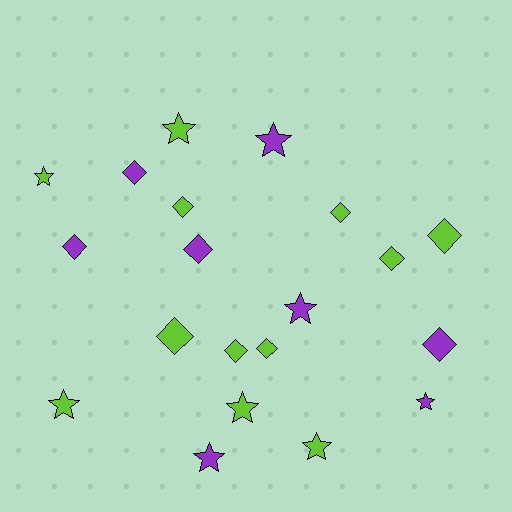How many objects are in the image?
There are 20 objects.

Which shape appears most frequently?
Diamond, with 11 objects.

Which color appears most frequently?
Lime, with 12 objects.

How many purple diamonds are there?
There are 4 purple diamonds.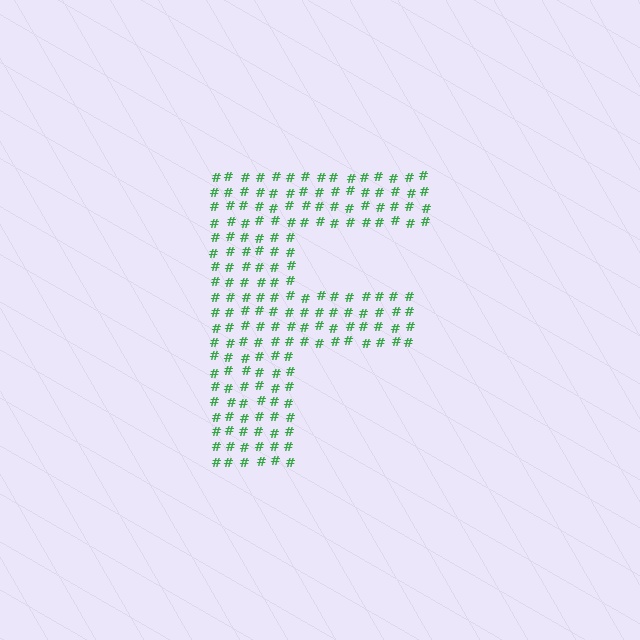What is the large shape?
The large shape is the letter F.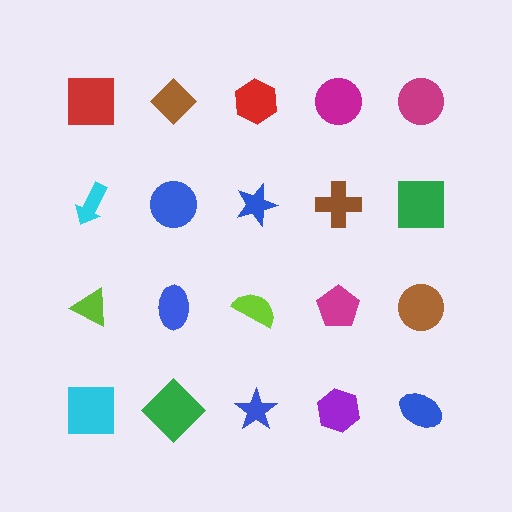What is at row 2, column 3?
A blue star.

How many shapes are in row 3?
5 shapes.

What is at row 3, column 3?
A lime semicircle.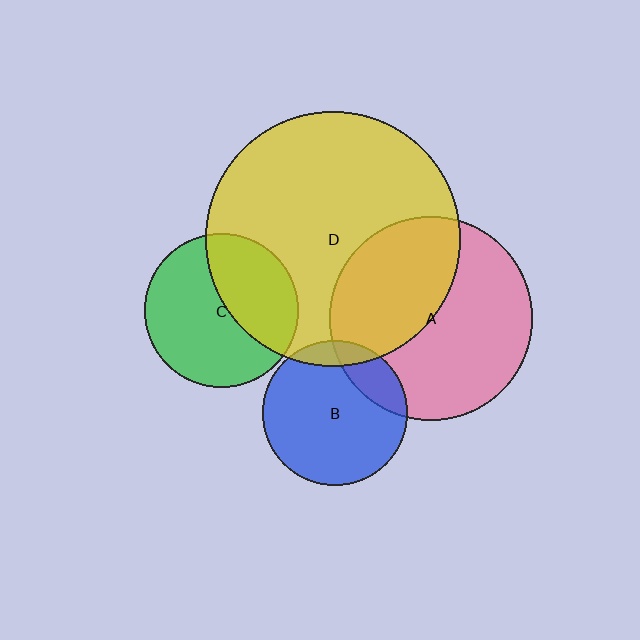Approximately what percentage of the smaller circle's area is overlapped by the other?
Approximately 15%.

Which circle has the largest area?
Circle D (yellow).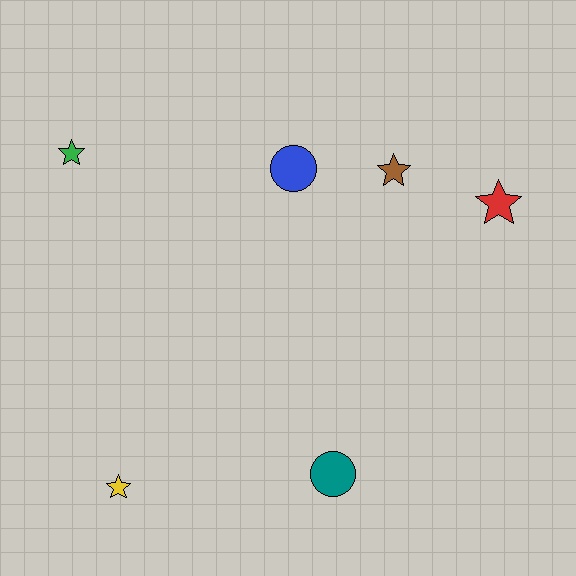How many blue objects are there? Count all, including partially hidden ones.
There is 1 blue object.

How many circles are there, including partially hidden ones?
There are 2 circles.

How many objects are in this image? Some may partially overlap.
There are 6 objects.